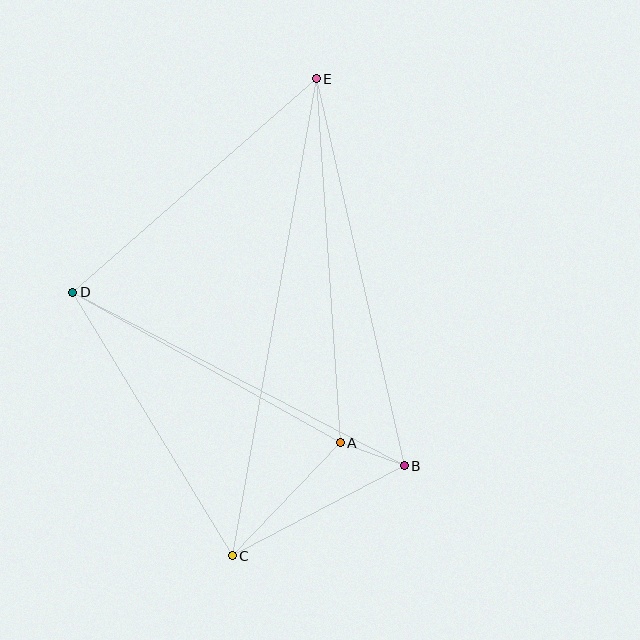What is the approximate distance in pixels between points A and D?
The distance between A and D is approximately 307 pixels.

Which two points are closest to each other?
Points A and B are closest to each other.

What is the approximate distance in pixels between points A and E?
The distance between A and E is approximately 365 pixels.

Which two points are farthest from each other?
Points C and E are farthest from each other.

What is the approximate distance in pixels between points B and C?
The distance between B and C is approximately 194 pixels.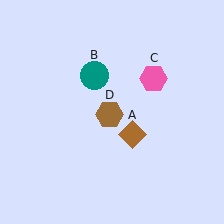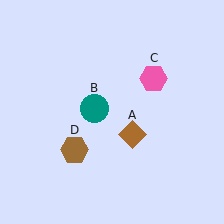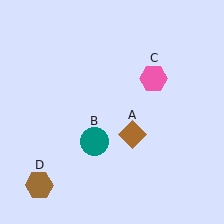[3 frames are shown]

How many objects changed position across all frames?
2 objects changed position: teal circle (object B), brown hexagon (object D).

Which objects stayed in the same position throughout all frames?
Brown diamond (object A) and pink hexagon (object C) remained stationary.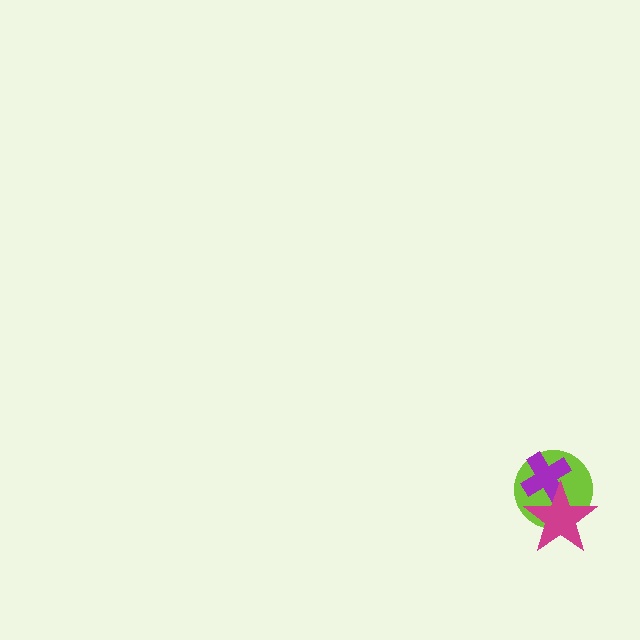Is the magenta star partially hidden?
No, no other shape covers it.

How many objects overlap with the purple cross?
2 objects overlap with the purple cross.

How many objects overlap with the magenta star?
2 objects overlap with the magenta star.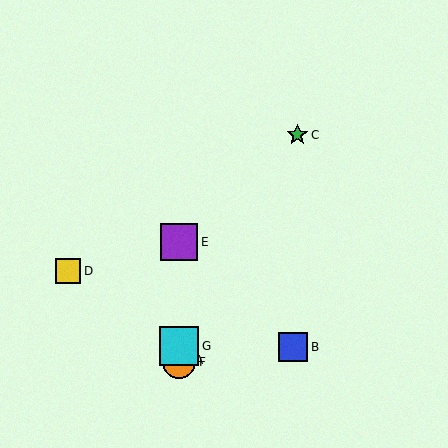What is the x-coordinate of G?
Object G is at x≈179.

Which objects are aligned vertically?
Objects A, E, F, G are aligned vertically.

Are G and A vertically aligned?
Yes, both are at x≈179.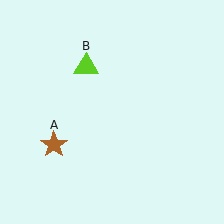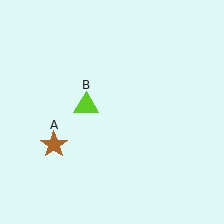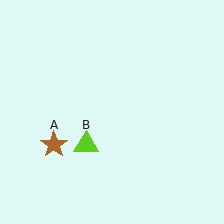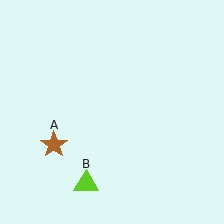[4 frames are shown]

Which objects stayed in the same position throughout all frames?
Brown star (object A) remained stationary.